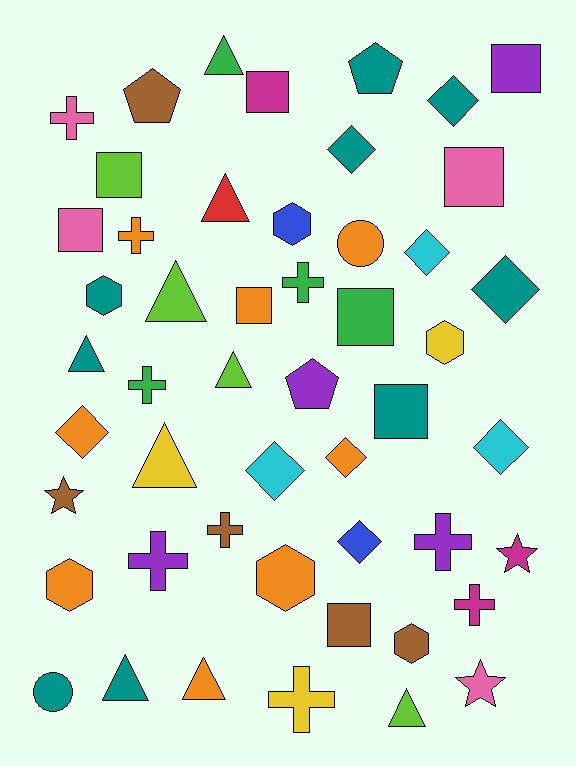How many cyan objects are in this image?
There are 3 cyan objects.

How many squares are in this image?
There are 9 squares.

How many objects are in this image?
There are 50 objects.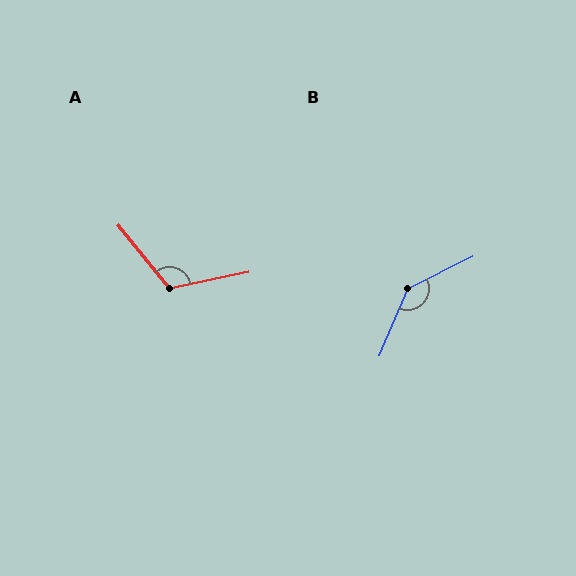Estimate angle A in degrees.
Approximately 117 degrees.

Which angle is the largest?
B, at approximately 140 degrees.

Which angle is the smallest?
A, at approximately 117 degrees.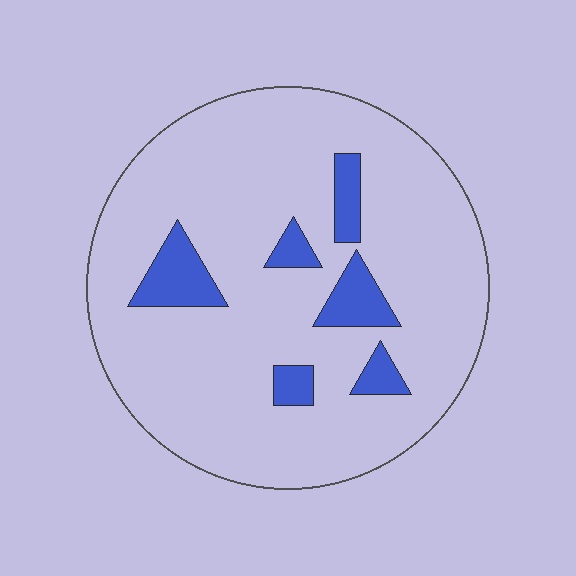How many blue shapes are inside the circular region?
6.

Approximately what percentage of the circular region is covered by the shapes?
Approximately 10%.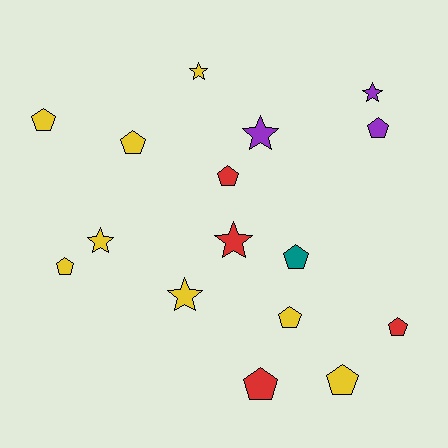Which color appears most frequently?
Yellow, with 8 objects.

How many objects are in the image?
There are 16 objects.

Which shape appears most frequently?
Pentagon, with 10 objects.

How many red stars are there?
There is 1 red star.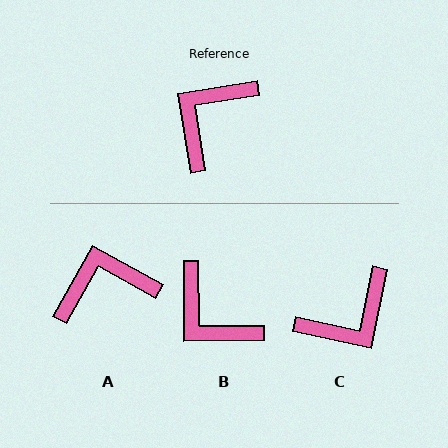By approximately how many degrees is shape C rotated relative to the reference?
Approximately 159 degrees counter-clockwise.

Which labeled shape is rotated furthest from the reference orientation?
C, about 159 degrees away.